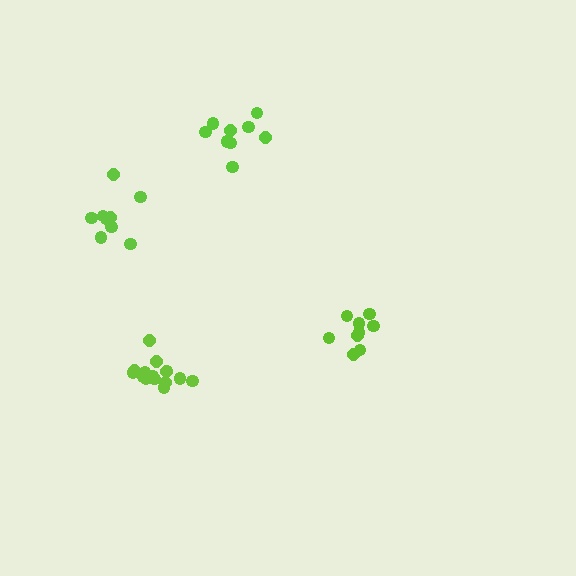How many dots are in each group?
Group 1: 9 dots, Group 2: 15 dots, Group 3: 10 dots, Group 4: 9 dots (43 total).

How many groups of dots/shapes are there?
There are 4 groups.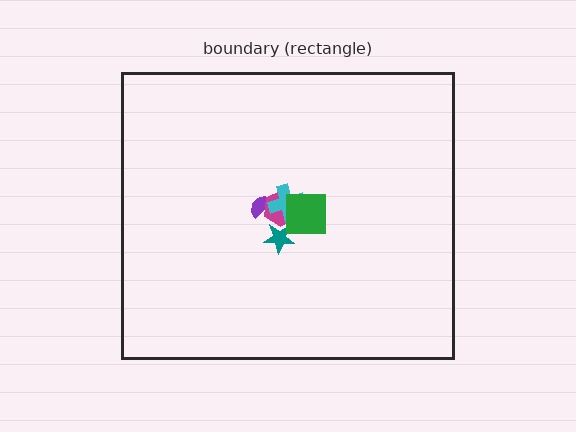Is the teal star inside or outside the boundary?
Inside.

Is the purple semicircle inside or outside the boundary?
Inside.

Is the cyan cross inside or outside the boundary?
Inside.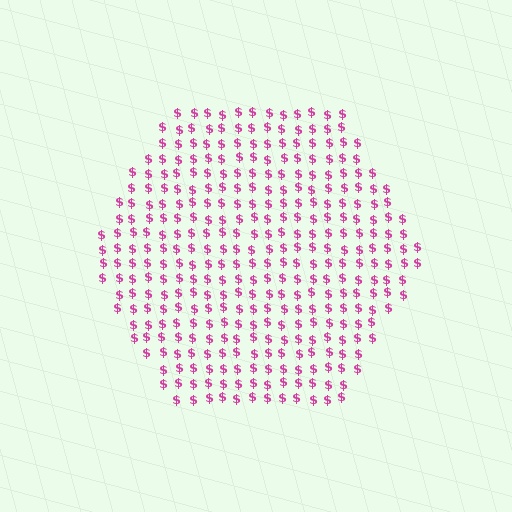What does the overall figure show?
The overall figure shows a hexagon.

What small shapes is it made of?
It is made of small dollar signs.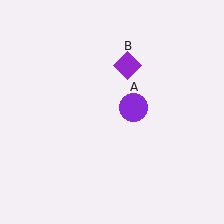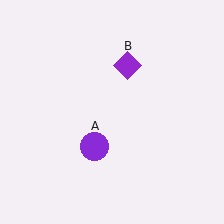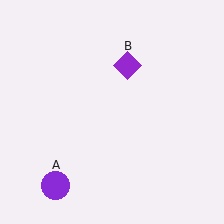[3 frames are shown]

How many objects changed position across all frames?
1 object changed position: purple circle (object A).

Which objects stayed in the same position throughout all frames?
Purple diamond (object B) remained stationary.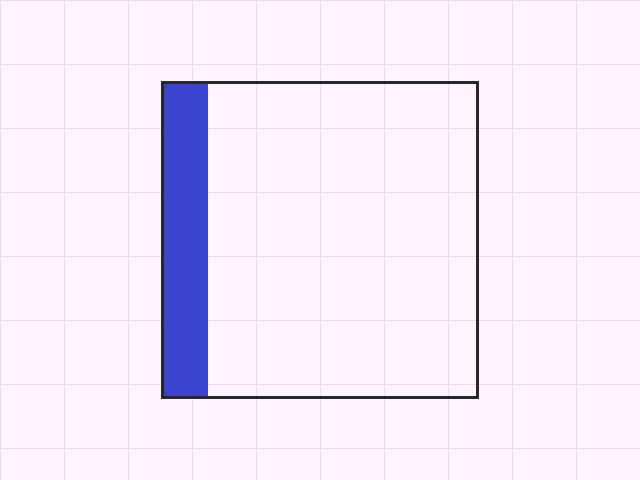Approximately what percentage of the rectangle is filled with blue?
Approximately 15%.